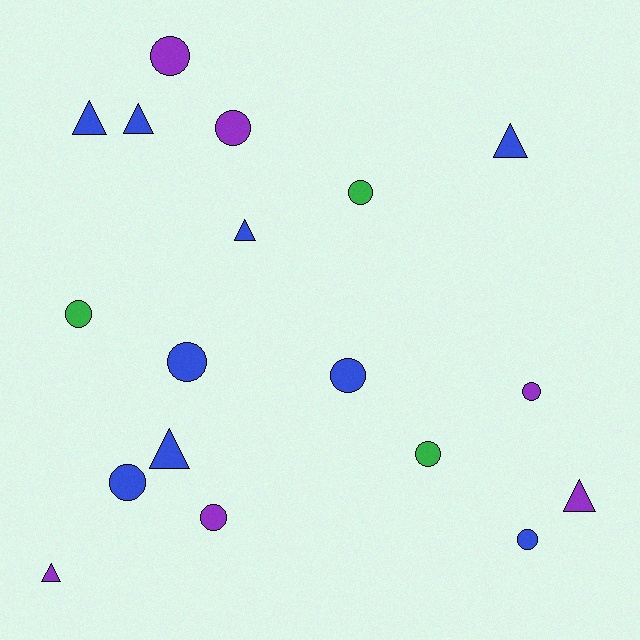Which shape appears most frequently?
Circle, with 11 objects.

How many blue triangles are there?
There are 5 blue triangles.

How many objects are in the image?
There are 18 objects.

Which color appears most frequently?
Blue, with 9 objects.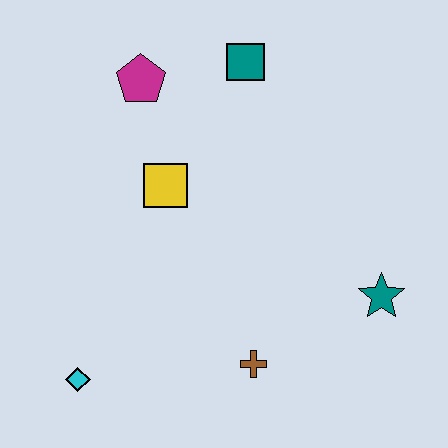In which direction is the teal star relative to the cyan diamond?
The teal star is to the right of the cyan diamond.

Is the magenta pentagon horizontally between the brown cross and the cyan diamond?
Yes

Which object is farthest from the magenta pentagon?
The teal star is farthest from the magenta pentagon.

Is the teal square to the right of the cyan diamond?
Yes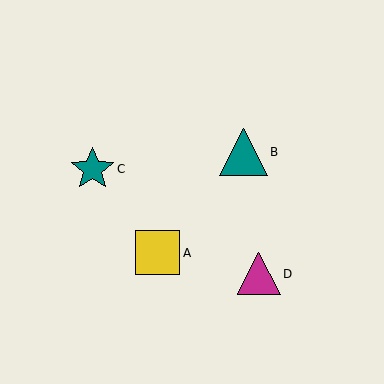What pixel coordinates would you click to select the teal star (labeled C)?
Click at (92, 169) to select the teal star C.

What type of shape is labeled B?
Shape B is a teal triangle.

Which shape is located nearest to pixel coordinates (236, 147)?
The teal triangle (labeled B) at (243, 152) is nearest to that location.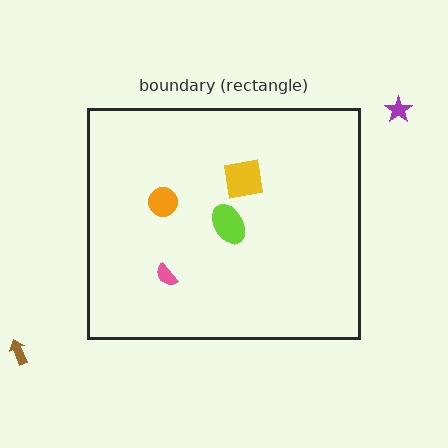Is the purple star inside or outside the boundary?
Outside.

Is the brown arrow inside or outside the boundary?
Outside.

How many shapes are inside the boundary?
4 inside, 2 outside.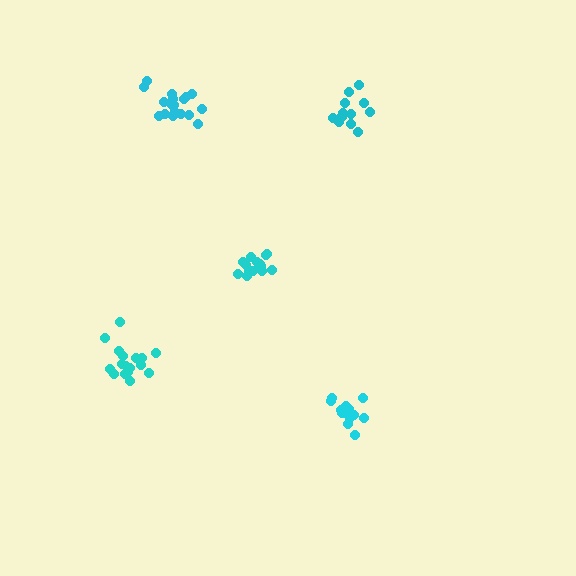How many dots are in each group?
Group 1: 18 dots, Group 2: 14 dots, Group 3: 14 dots, Group 4: 18 dots, Group 5: 14 dots (78 total).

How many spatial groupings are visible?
There are 5 spatial groupings.